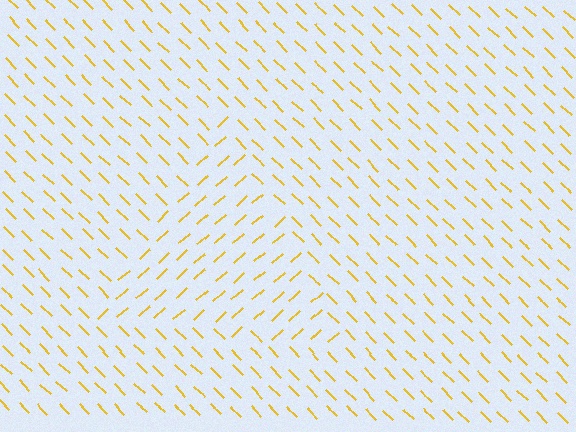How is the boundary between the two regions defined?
The boundary is defined purely by a change in line orientation (approximately 86 degrees difference). All lines are the same color and thickness.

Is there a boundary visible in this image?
Yes, there is a texture boundary formed by a change in line orientation.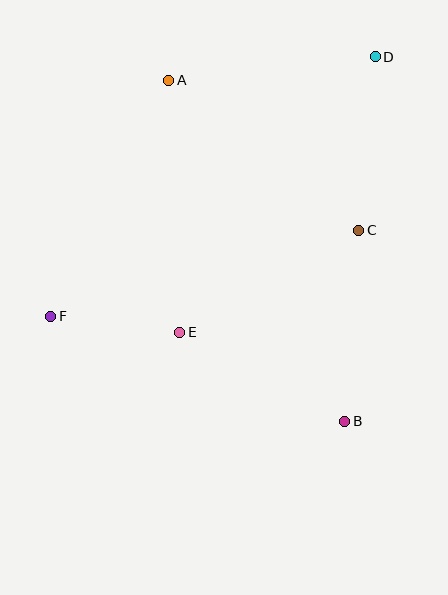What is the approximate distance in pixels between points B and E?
The distance between B and E is approximately 188 pixels.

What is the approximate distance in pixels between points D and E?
The distance between D and E is approximately 338 pixels.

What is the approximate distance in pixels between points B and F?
The distance between B and F is approximately 312 pixels.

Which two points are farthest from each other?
Points D and F are farthest from each other.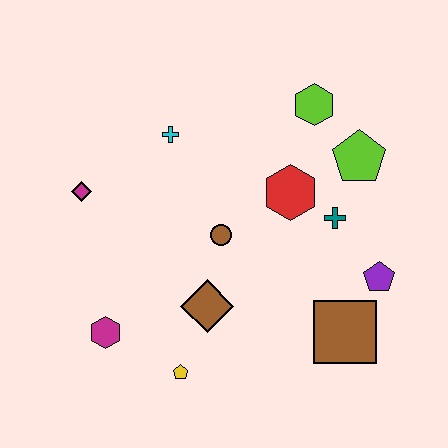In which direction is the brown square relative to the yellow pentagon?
The brown square is to the right of the yellow pentagon.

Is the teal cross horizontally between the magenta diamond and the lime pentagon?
Yes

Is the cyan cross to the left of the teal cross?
Yes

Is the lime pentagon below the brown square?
No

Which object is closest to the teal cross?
The red hexagon is closest to the teal cross.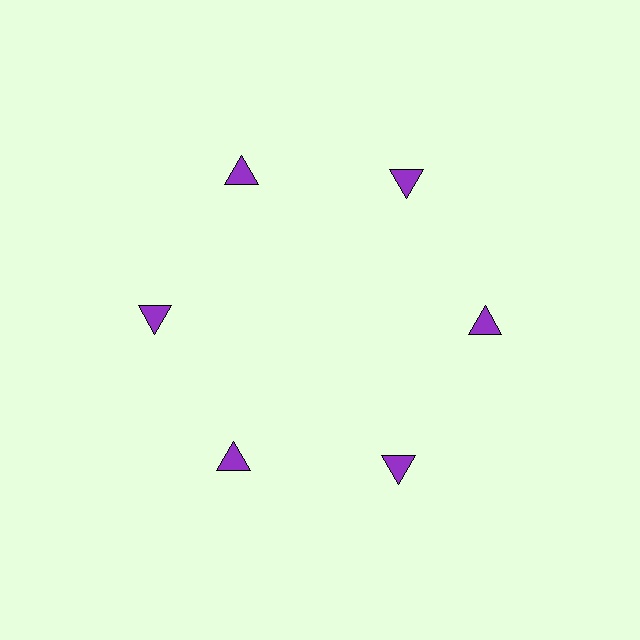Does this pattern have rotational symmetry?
Yes, this pattern has 6-fold rotational symmetry. It looks the same after rotating 60 degrees around the center.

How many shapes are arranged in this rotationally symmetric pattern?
There are 6 shapes, arranged in 6 groups of 1.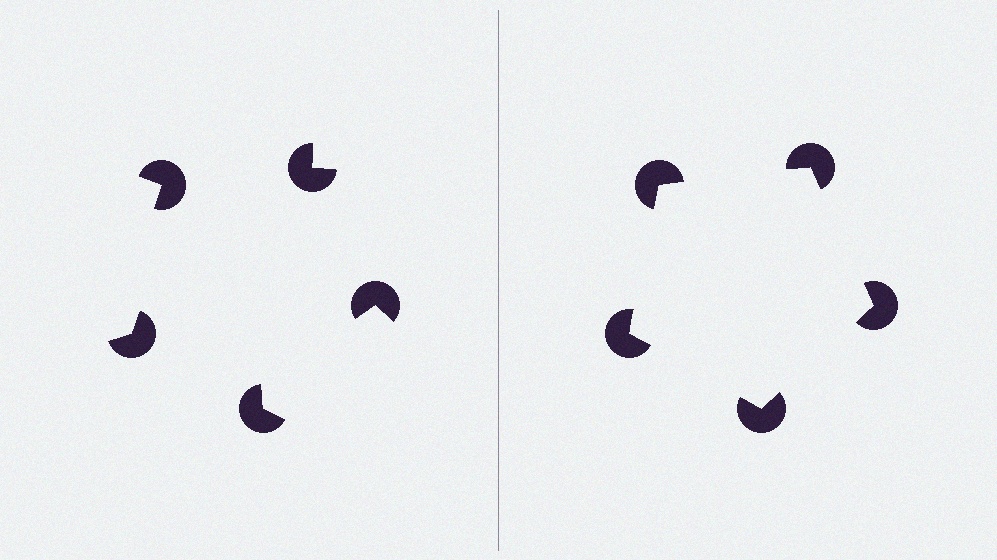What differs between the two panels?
The pac-man discs are positioned identically on both sides; only the wedge orientations differ. On the right they align to a pentagon; on the left they are misaligned.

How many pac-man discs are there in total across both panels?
10 — 5 on each side.